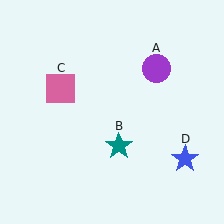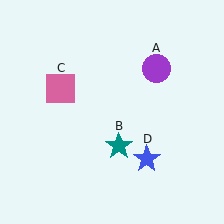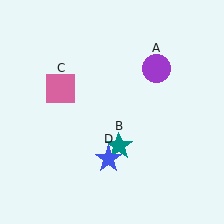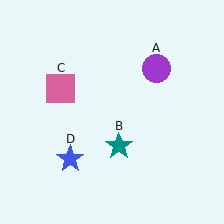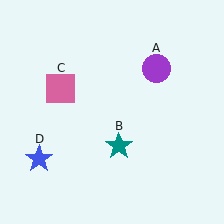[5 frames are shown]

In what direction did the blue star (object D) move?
The blue star (object D) moved left.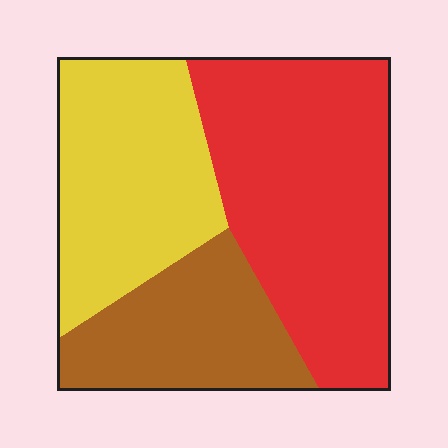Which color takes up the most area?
Red, at roughly 45%.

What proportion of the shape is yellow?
Yellow covers 32% of the shape.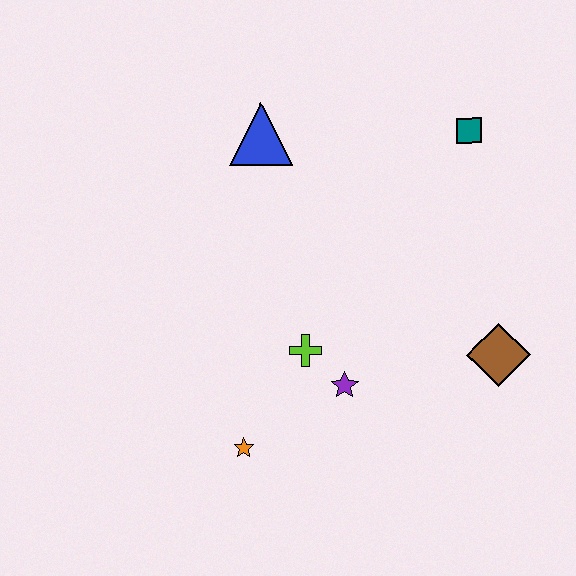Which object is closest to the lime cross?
The purple star is closest to the lime cross.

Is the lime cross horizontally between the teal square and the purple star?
No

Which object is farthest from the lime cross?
The teal square is farthest from the lime cross.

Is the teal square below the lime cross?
No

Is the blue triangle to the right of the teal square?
No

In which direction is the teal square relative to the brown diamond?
The teal square is above the brown diamond.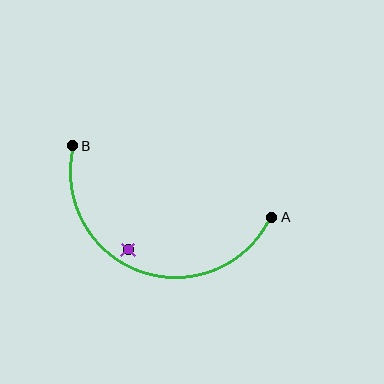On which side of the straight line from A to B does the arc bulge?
The arc bulges below the straight line connecting A and B.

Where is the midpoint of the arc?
The arc midpoint is the point on the curve farthest from the straight line joining A and B. It sits below that line.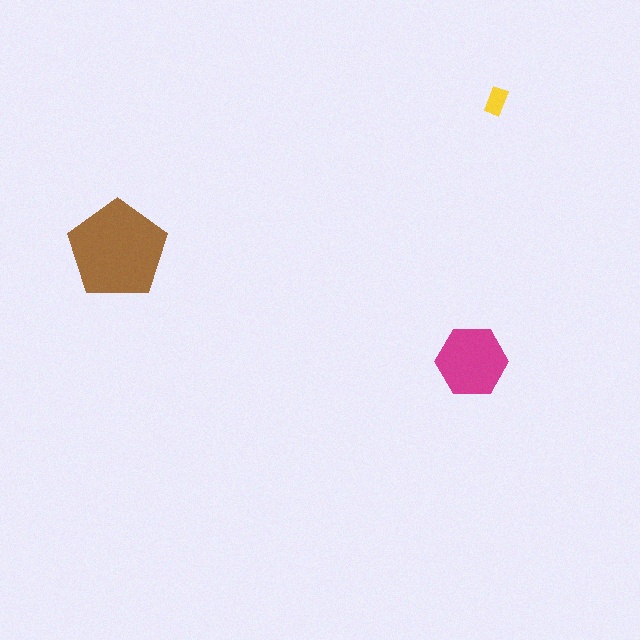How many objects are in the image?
There are 3 objects in the image.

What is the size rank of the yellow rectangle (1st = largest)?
3rd.